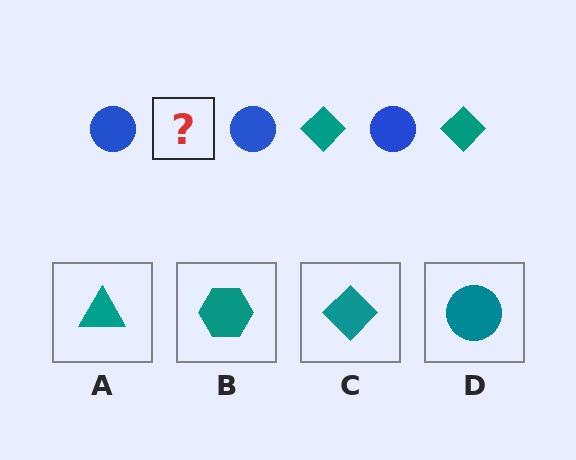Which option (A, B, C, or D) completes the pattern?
C.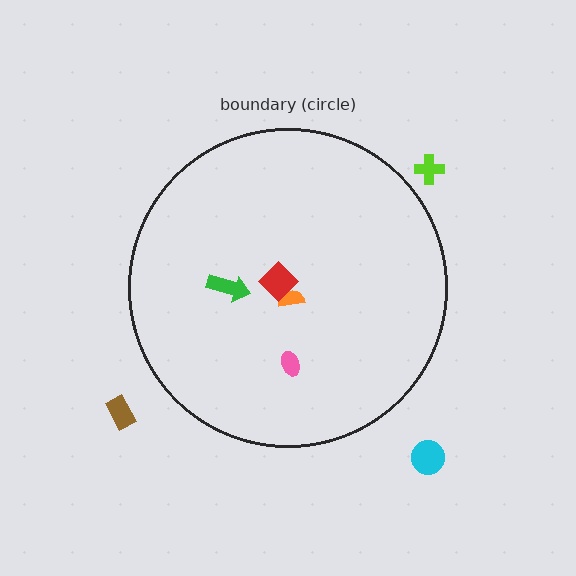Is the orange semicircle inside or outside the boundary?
Inside.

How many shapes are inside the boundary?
4 inside, 3 outside.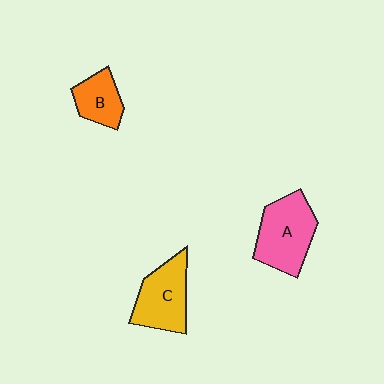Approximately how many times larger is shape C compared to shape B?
Approximately 1.6 times.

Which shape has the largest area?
Shape A (pink).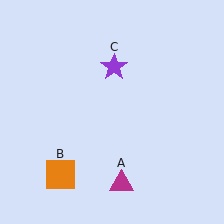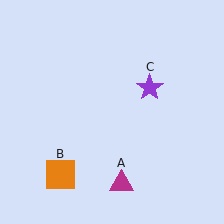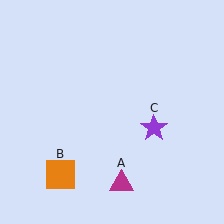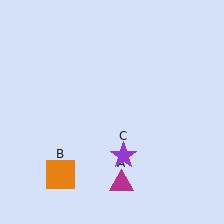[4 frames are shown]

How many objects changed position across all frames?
1 object changed position: purple star (object C).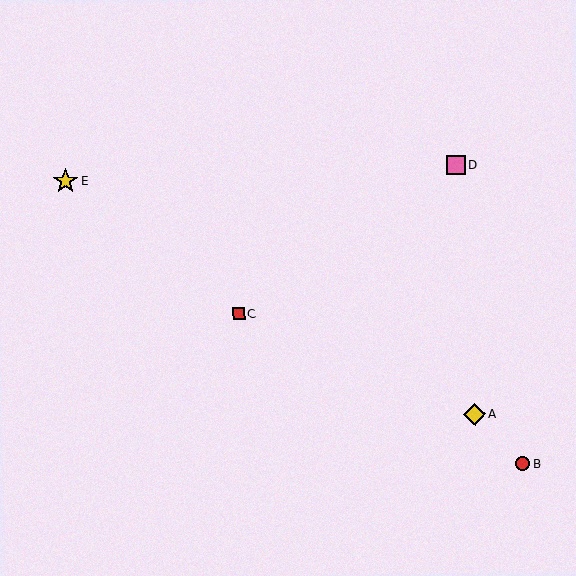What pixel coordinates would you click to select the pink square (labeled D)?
Click at (456, 165) to select the pink square D.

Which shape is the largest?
The yellow star (labeled E) is the largest.